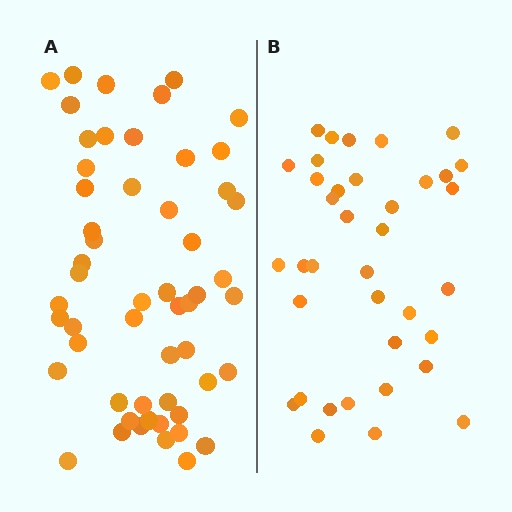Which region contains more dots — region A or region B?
Region A (the left region) has more dots.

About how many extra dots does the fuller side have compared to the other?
Region A has approximately 15 more dots than region B.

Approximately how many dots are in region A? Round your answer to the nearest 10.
About 50 dots. (The exact count is 54, which rounds to 50.)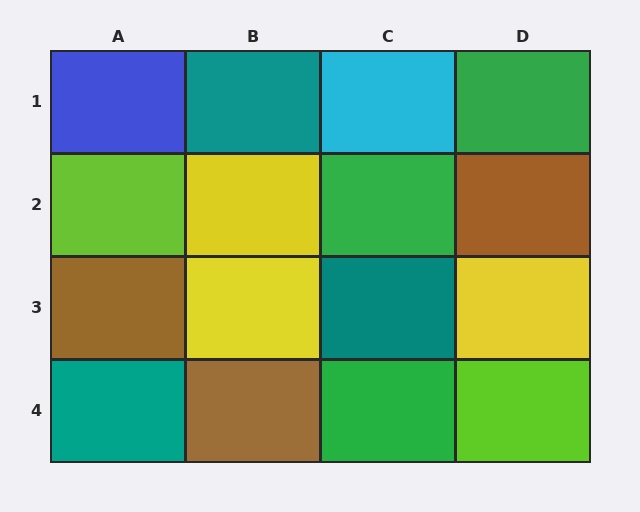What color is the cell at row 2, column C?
Green.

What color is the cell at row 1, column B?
Teal.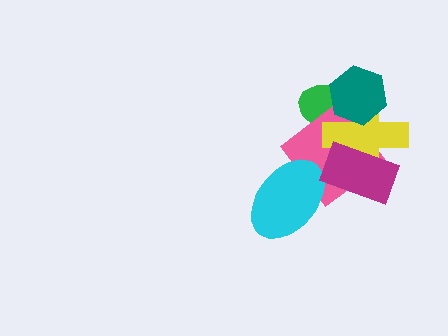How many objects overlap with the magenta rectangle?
2 objects overlap with the magenta rectangle.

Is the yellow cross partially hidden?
Yes, it is partially covered by another shape.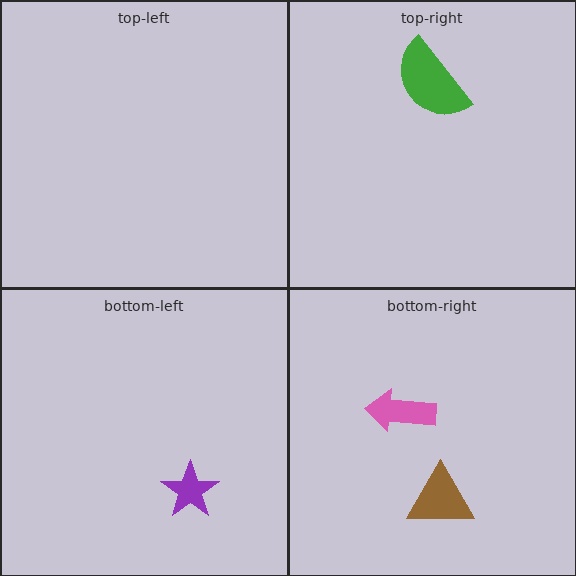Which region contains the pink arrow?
The bottom-right region.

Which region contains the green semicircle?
The top-right region.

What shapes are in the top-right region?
The green semicircle.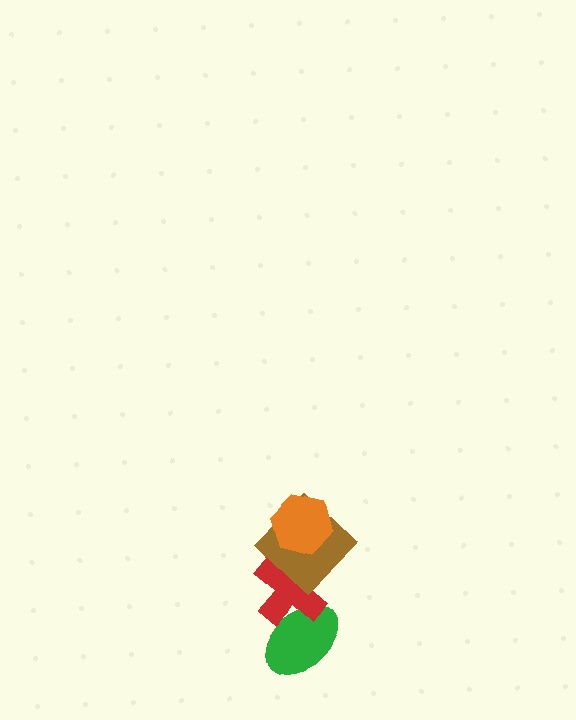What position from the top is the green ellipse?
The green ellipse is 4th from the top.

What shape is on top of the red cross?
The brown diamond is on top of the red cross.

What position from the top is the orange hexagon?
The orange hexagon is 1st from the top.